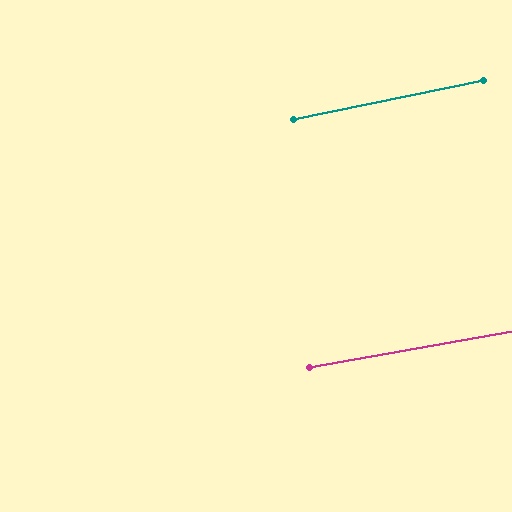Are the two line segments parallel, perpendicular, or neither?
Parallel — their directions differ by only 1.6°.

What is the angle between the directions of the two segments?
Approximately 2 degrees.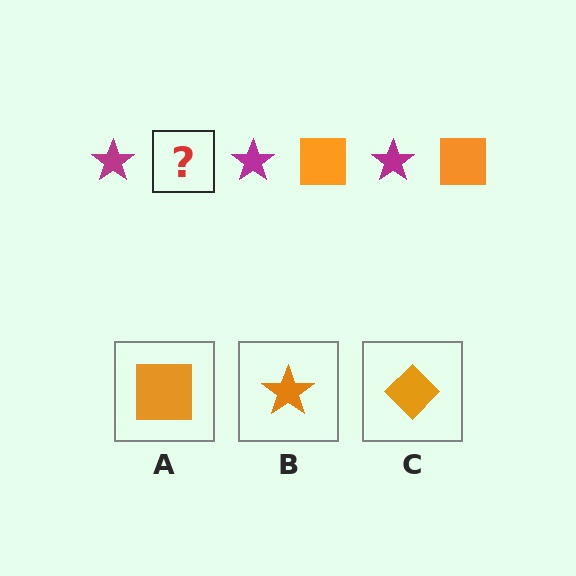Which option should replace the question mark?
Option A.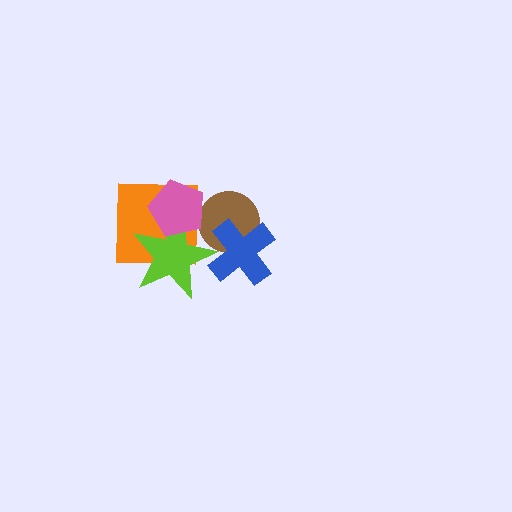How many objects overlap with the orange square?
2 objects overlap with the orange square.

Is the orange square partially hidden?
Yes, it is partially covered by another shape.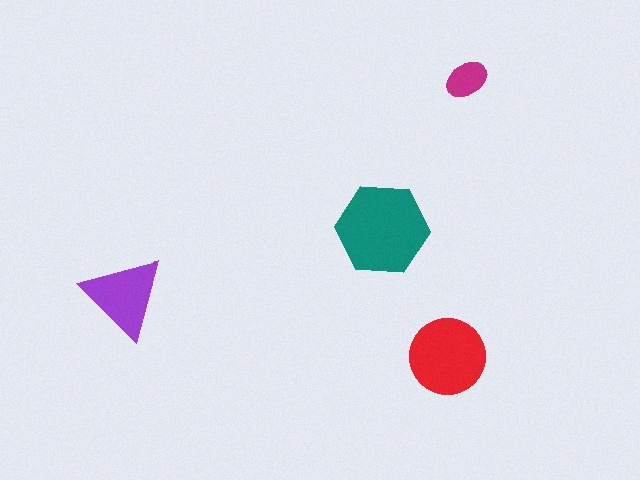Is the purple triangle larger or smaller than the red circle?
Smaller.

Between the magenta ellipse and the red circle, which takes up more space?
The red circle.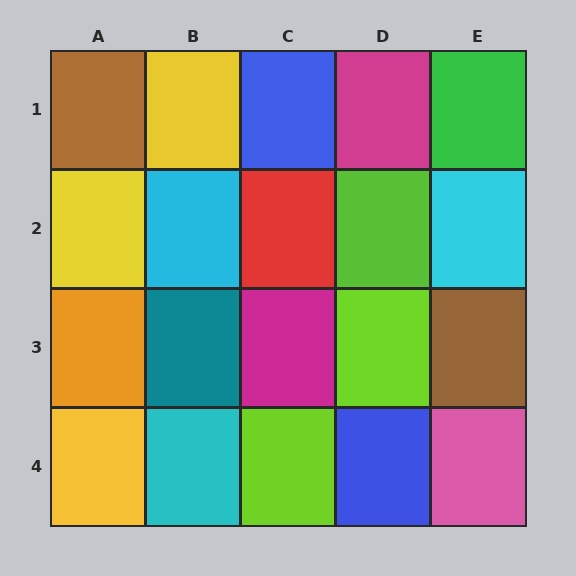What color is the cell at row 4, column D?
Blue.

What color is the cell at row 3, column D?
Lime.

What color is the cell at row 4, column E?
Pink.